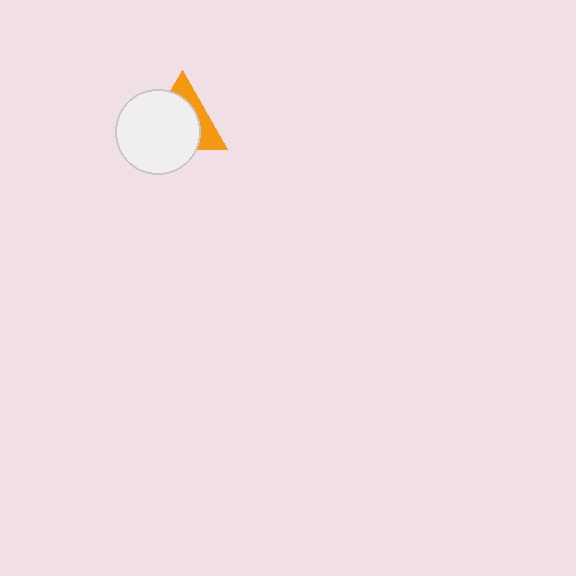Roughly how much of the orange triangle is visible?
A small part of it is visible (roughly 33%).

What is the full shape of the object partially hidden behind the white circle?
The partially hidden object is an orange triangle.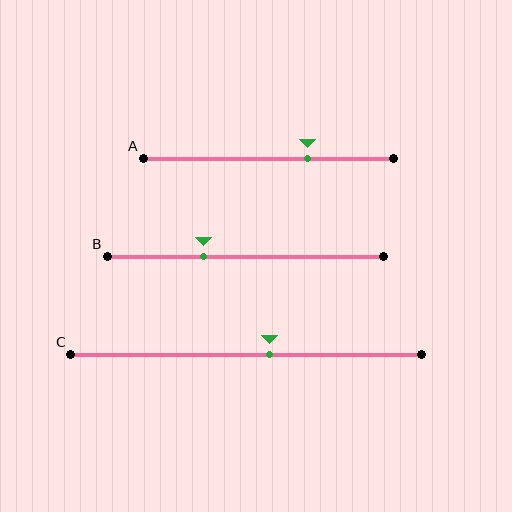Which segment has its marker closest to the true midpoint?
Segment C has its marker closest to the true midpoint.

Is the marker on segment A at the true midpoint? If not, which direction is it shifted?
No, the marker on segment A is shifted to the right by about 16% of the segment length.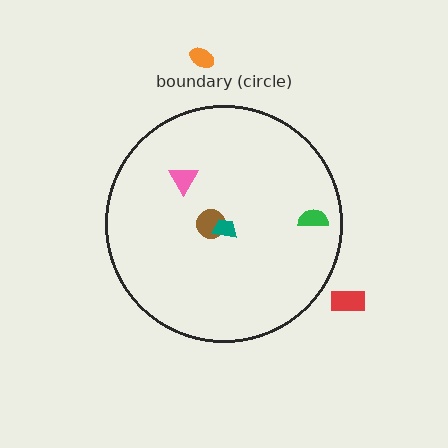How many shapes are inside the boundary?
4 inside, 2 outside.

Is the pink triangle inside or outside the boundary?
Inside.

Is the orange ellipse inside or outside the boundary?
Outside.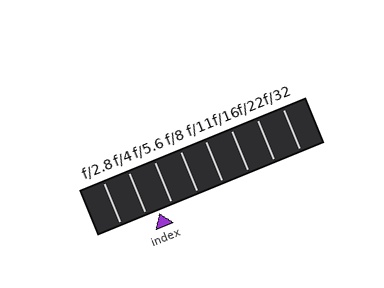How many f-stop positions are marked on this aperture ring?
There are 8 f-stop positions marked.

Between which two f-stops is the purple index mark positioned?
The index mark is between f/4 and f/5.6.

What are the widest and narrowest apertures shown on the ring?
The widest aperture shown is f/2.8 and the narrowest is f/32.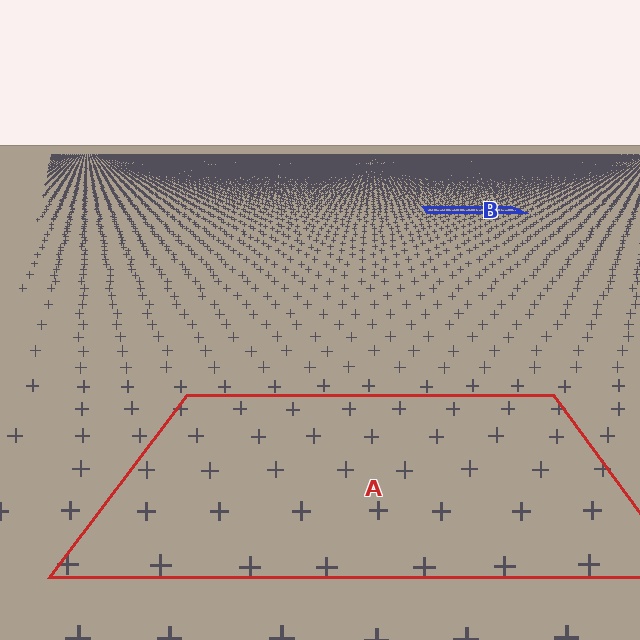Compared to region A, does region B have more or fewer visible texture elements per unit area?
Region B has more texture elements per unit area — they are packed more densely because it is farther away.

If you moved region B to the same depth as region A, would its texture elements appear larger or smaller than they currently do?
They would appear larger. At a closer depth, the same texture elements are projected at a bigger on-screen size.